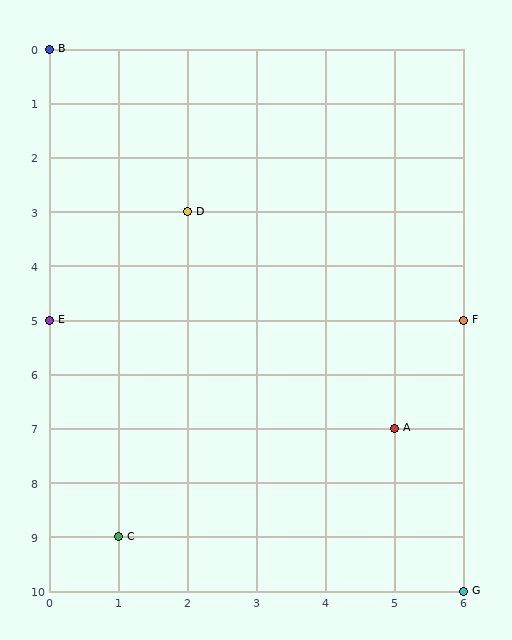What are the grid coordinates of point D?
Point D is at grid coordinates (2, 3).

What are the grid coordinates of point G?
Point G is at grid coordinates (6, 10).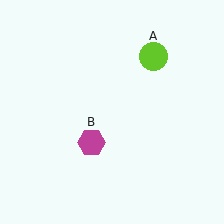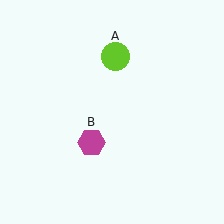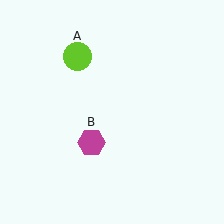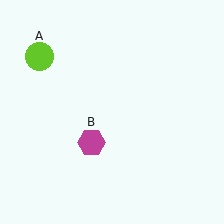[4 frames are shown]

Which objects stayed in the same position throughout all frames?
Magenta hexagon (object B) remained stationary.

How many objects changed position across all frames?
1 object changed position: lime circle (object A).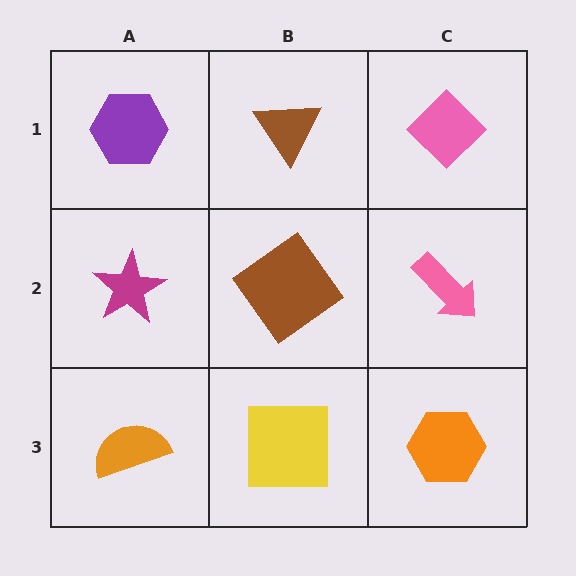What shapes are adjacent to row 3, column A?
A magenta star (row 2, column A), a yellow square (row 3, column B).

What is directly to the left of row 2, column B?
A magenta star.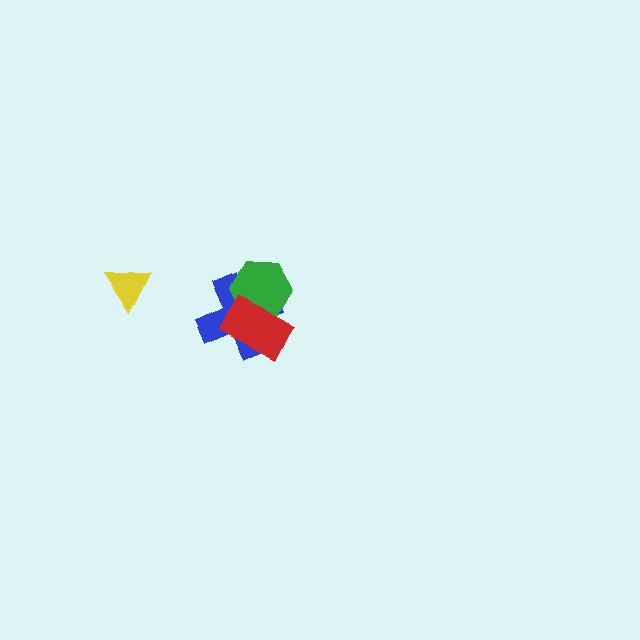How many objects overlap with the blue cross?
2 objects overlap with the blue cross.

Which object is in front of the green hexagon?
The red rectangle is in front of the green hexagon.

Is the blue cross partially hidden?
Yes, it is partially covered by another shape.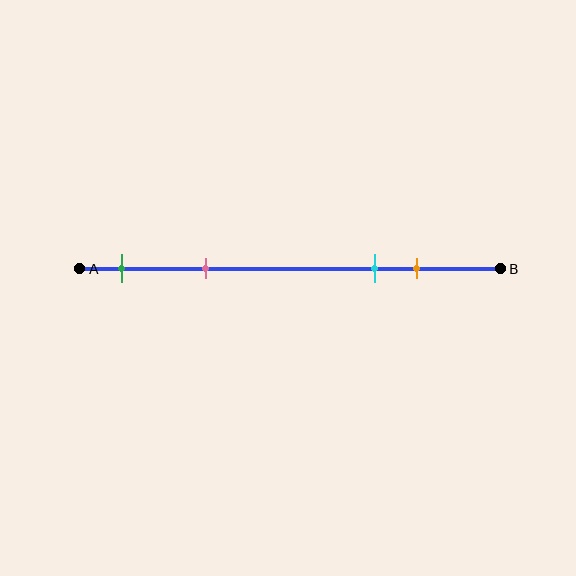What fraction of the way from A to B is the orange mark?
The orange mark is approximately 80% (0.8) of the way from A to B.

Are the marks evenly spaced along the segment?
No, the marks are not evenly spaced.